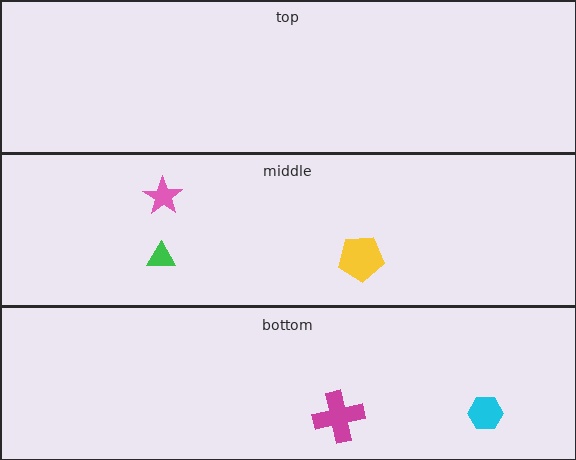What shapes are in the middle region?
The pink star, the yellow pentagon, the green triangle.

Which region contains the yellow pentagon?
The middle region.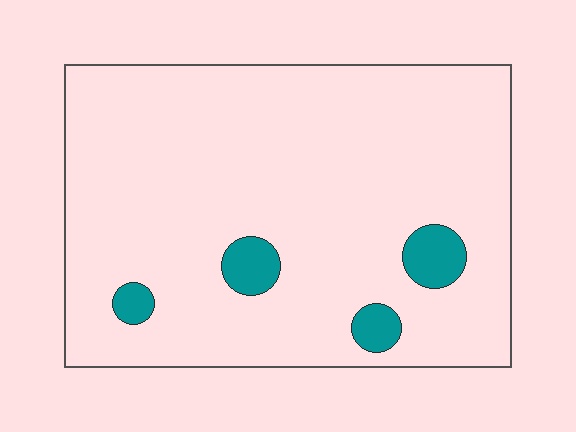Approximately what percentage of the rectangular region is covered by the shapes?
Approximately 5%.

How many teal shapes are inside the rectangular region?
4.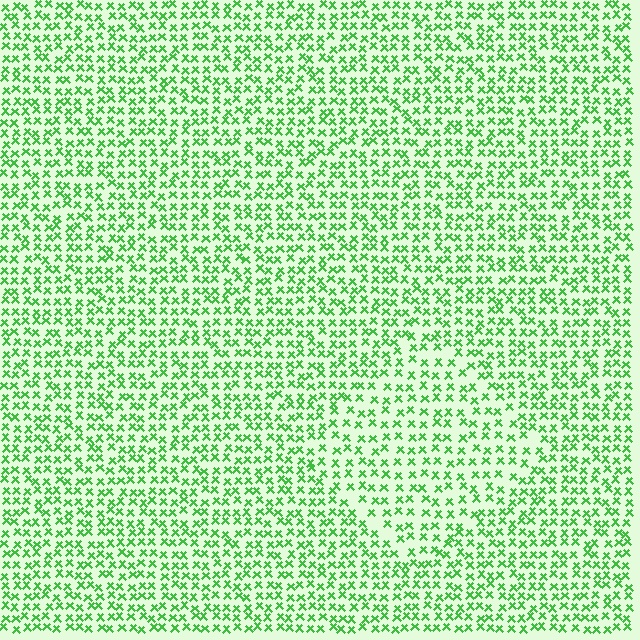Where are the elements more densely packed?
The elements are more densely packed outside the diamond boundary.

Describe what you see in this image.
The image contains small green elements arranged at two different densities. A diamond-shaped region is visible where the elements are less densely packed than the surrounding area.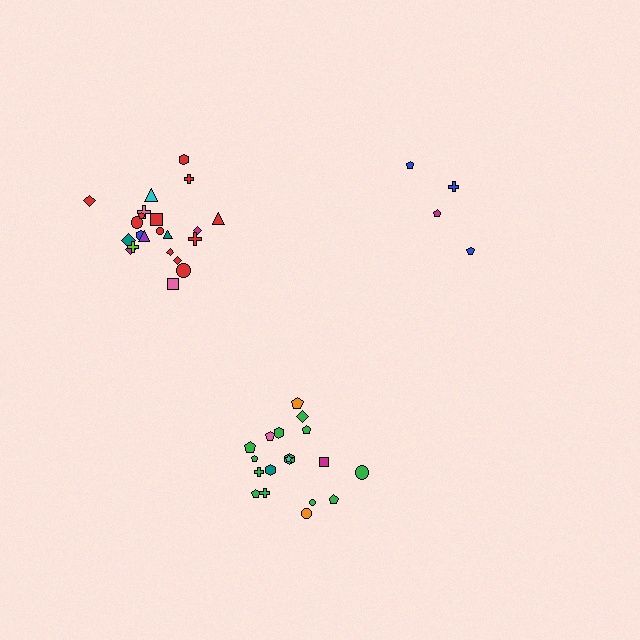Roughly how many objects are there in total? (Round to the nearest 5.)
Roughly 45 objects in total.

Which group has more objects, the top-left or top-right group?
The top-left group.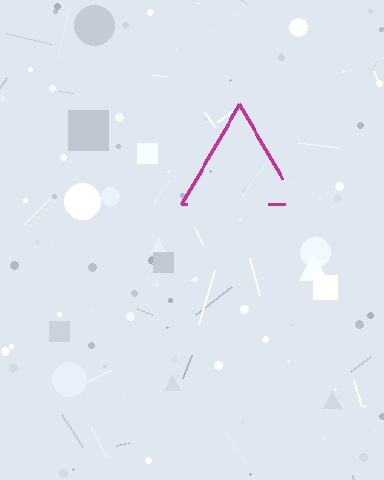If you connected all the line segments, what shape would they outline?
They would outline a triangle.